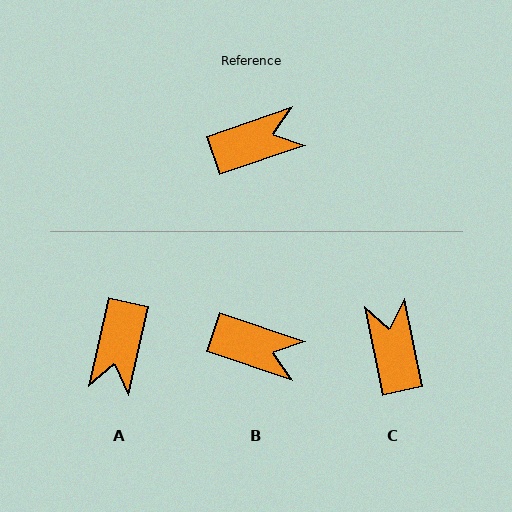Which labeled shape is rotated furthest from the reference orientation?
A, about 122 degrees away.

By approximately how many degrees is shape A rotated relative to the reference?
Approximately 122 degrees clockwise.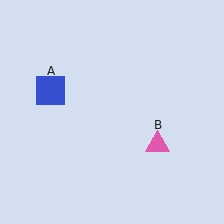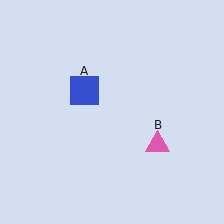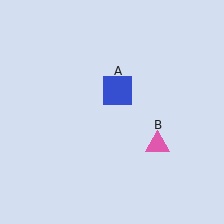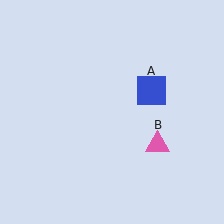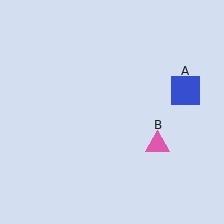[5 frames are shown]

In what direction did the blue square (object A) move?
The blue square (object A) moved right.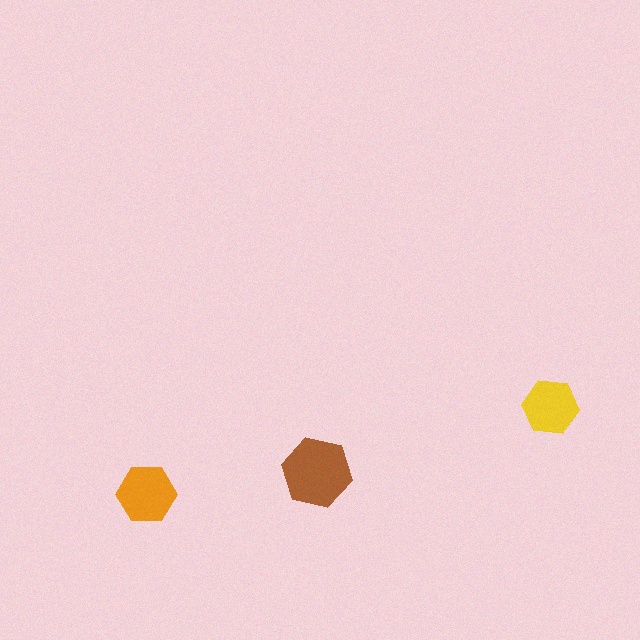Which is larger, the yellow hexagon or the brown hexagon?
The brown one.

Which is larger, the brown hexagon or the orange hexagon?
The brown one.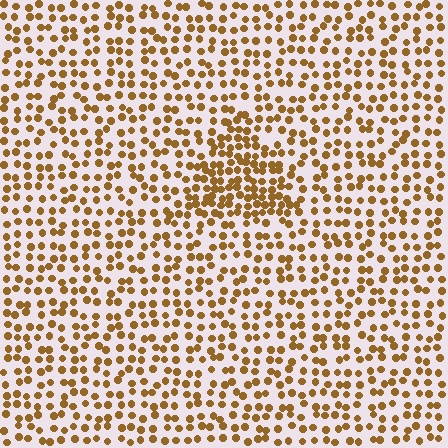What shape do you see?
I see a triangle.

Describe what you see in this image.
The image contains small brown elements arranged at two different densities. A triangle-shaped region is visible where the elements are more densely packed than the surrounding area.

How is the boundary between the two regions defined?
The boundary is defined by a change in element density (approximately 1.9x ratio). All elements are the same color, size, and shape.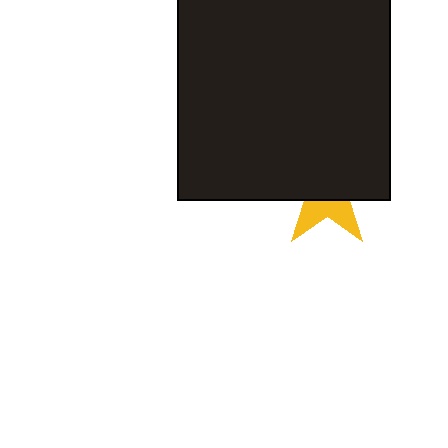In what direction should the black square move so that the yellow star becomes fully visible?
The black square should move up. That is the shortest direction to clear the overlap and leave the yellow star fully visible.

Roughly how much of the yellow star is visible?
A small part of it is visible (roughly 34%).